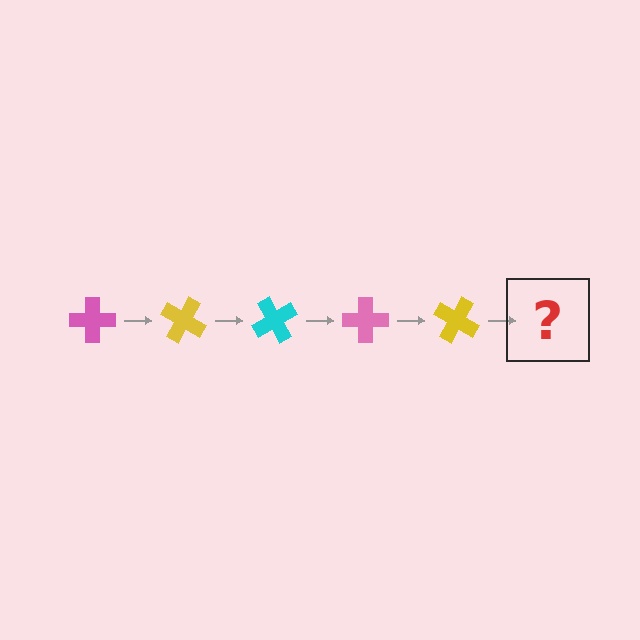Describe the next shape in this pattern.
It should be a cyan cross, rotated 150 degrees from the start.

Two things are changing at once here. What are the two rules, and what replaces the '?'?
The two rules are that it rotates 30 degrees each step and the color cycles through pink, yellow, and cyan. The '?' should be a cyan cross, rotated 150 degrees from the start.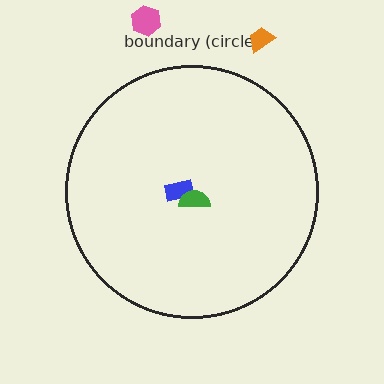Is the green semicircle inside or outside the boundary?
Inside.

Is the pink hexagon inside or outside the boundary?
Outside.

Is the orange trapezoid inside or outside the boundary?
Outside.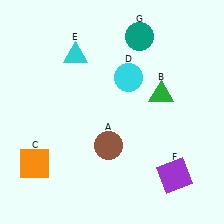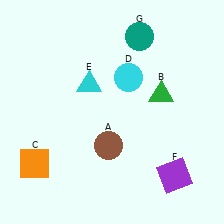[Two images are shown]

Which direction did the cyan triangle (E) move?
The cyan triangle (E) moved down.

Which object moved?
The cyan triangle (E) moved down.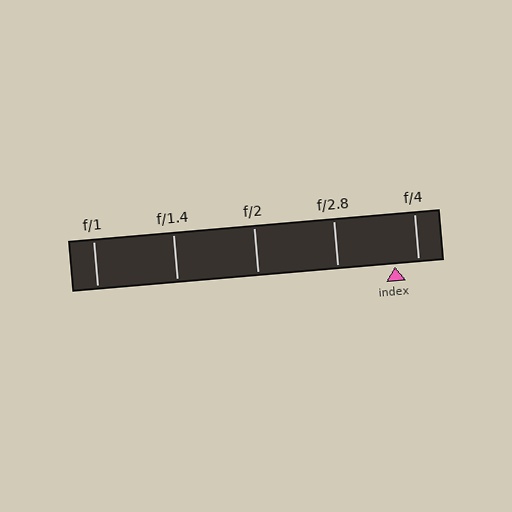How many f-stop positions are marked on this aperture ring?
There are 5 f-stop positions marked.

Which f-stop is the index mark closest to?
The index mark is closest to f/4.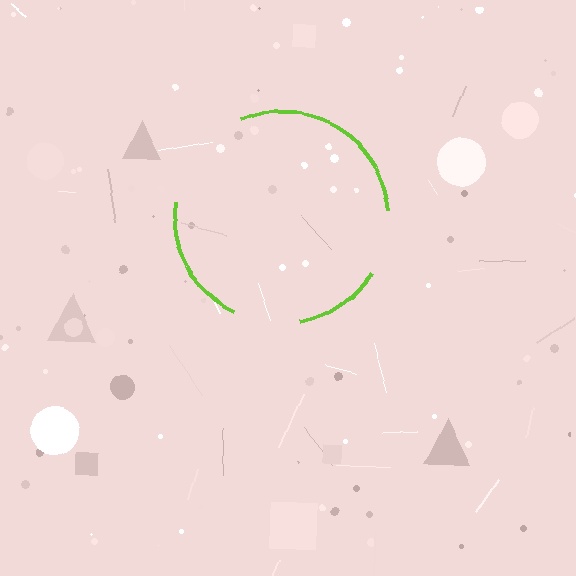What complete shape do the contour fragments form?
The contour fragments form a circle.